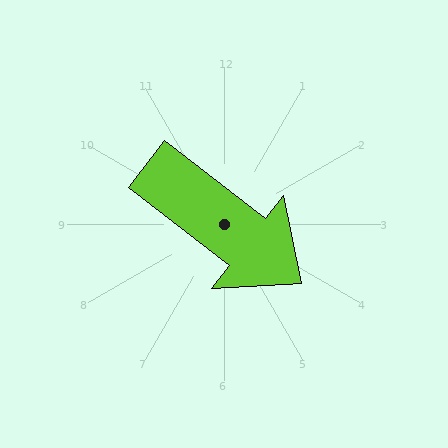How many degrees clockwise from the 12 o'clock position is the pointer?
Approximately 128 degrees.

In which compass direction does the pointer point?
Southeast.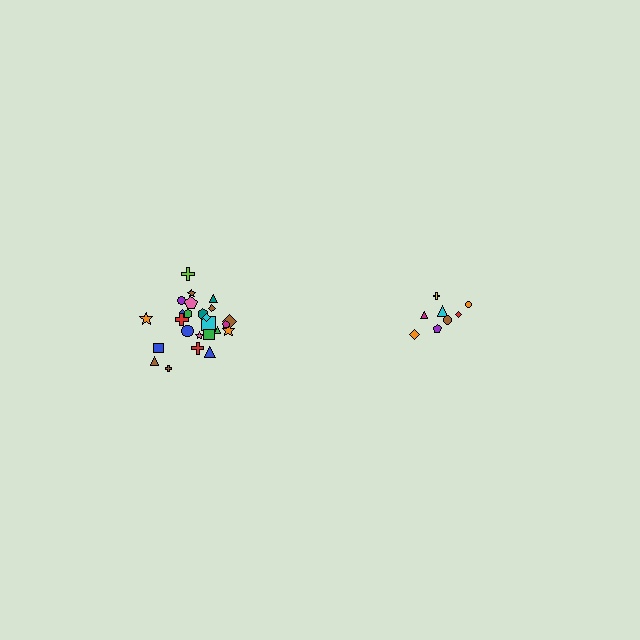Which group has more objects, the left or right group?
The left group.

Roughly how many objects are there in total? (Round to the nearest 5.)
Roughly 35 objects in total.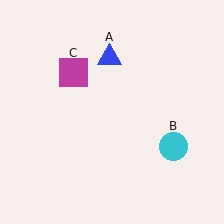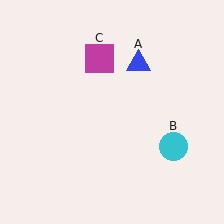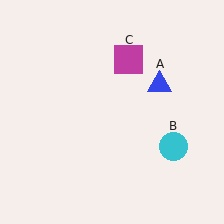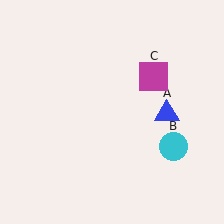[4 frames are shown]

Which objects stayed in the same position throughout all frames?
Cyan circle (object B) remained stationary.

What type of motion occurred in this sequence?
The blue triangle (object A), magenta square (object C) rotated clockwise around the center of the scene.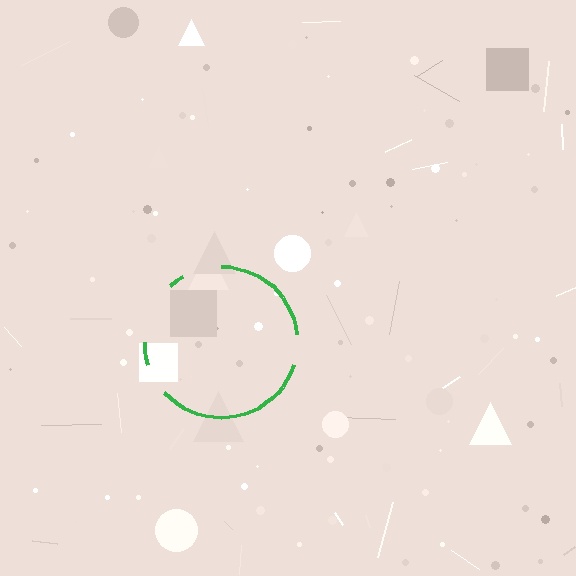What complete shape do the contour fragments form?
The contour fragments form a circle.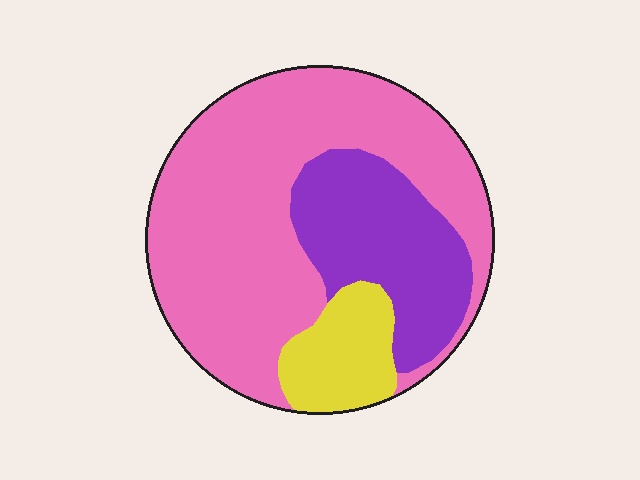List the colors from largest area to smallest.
From largest to smallest: pink, purple, yellow.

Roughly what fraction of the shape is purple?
Purple covers around 25% of the shape.